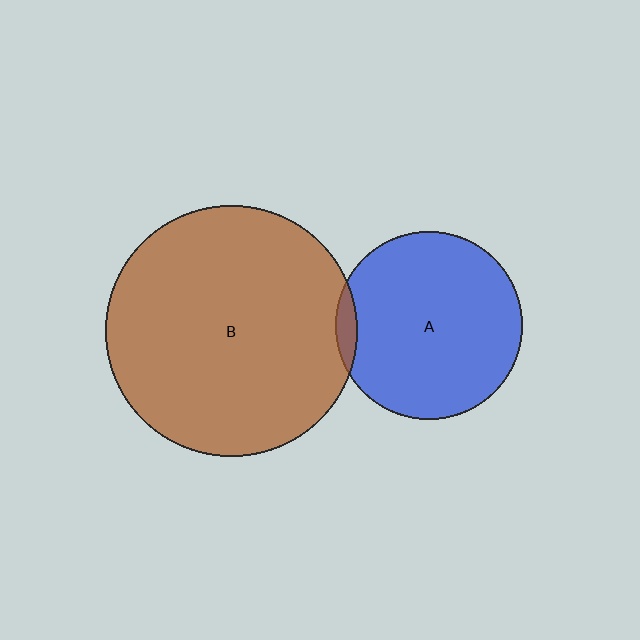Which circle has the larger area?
Circle B (brown).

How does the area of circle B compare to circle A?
Approximately 1.8 times.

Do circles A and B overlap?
Yes.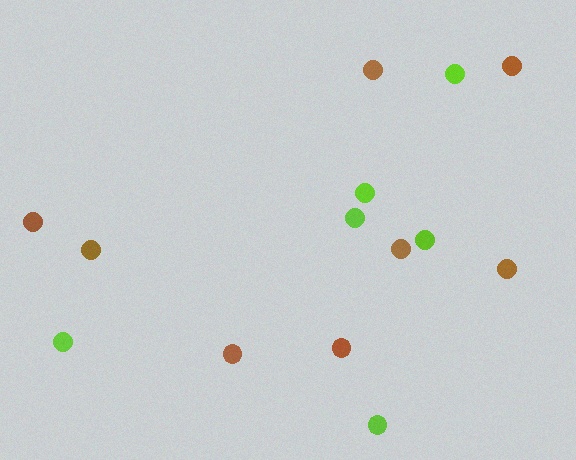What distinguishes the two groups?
There are 2 groups: one group of brown circles (8) and one group of lime circles (6).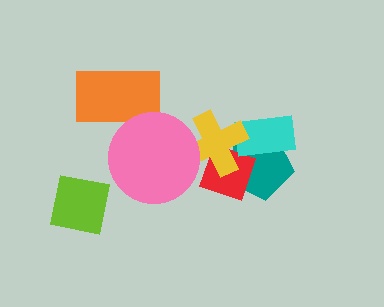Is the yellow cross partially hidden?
Yes, it is partially covered by another shape.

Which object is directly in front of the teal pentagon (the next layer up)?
The red diamond is directly in front of the teal pentagon.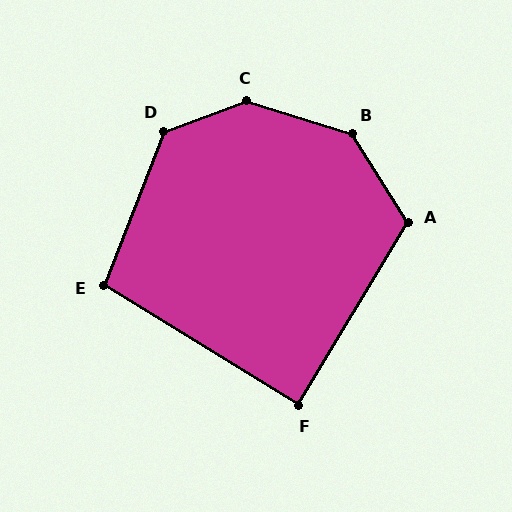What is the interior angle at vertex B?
Approximately 139 degrees (obtuse).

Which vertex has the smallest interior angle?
F, at approximately 89 degrees.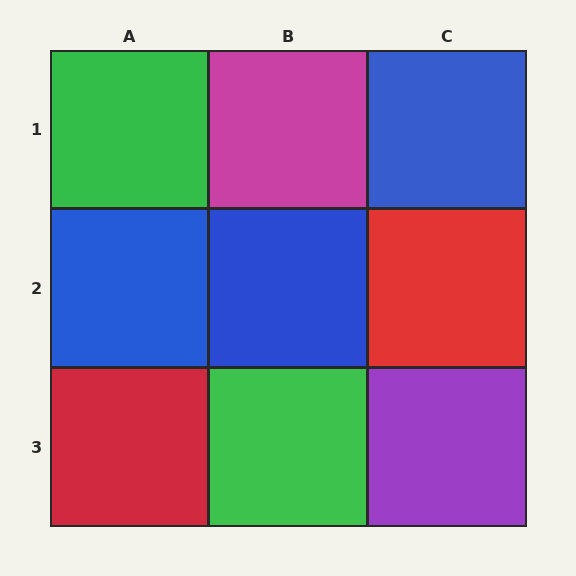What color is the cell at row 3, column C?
Purple.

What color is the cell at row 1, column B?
Magenta.